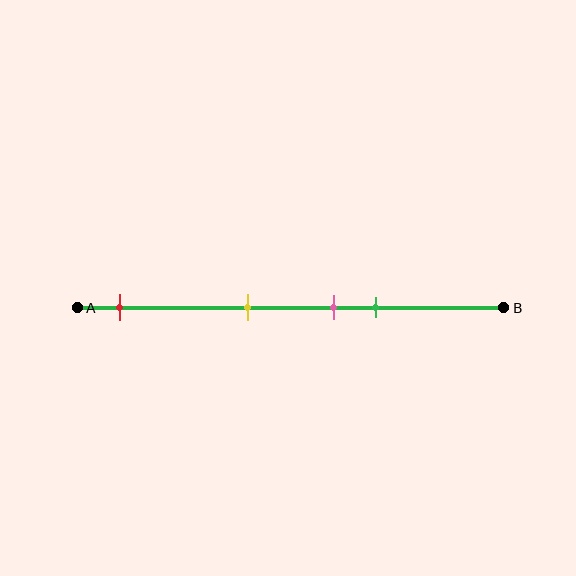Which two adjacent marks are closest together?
The pink and green marks are the closest adjacent pair.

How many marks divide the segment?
There are 4 marks dividing the segment.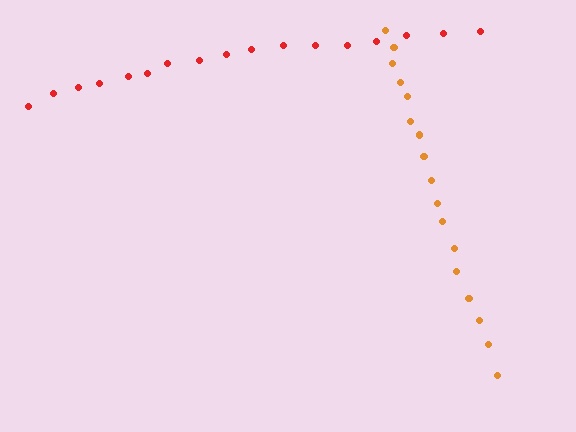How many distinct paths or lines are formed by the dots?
There are 2 distinct paths.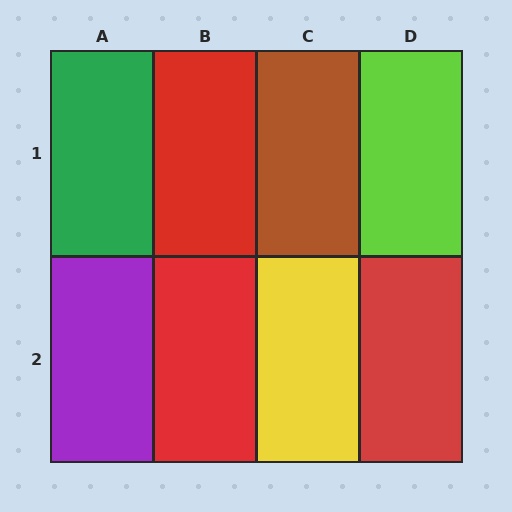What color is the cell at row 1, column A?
Green.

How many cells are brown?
1 cell is brown.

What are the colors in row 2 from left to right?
Purple, red, yellow, red.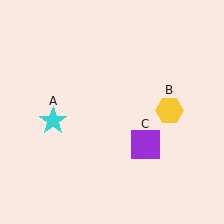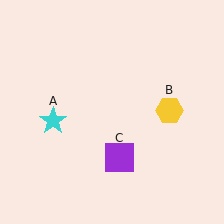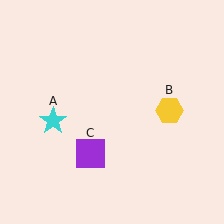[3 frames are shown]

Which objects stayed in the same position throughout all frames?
Cyan star (object A) and yellow hexagon (object B) remained stationary.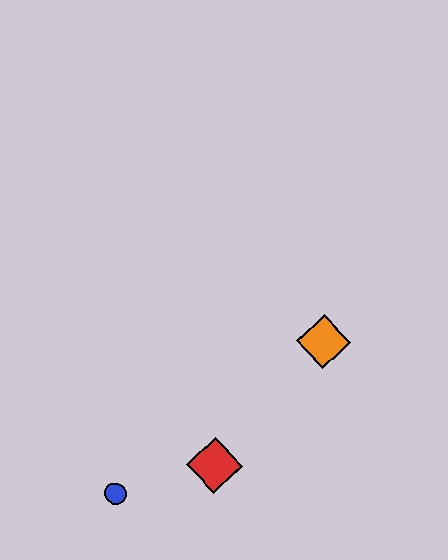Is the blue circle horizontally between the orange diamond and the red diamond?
No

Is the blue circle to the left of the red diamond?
Yes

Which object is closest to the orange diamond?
The red diamond is closest to the orange diamond.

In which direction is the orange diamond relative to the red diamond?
The orange diamond is above the red diamond.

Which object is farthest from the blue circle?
The orange diamond is farthest from the blue circle.